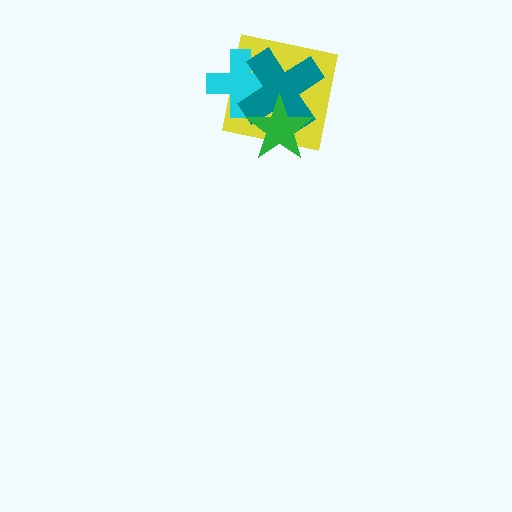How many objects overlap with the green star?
3 objects overlap with the green star.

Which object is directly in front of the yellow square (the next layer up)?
The cyan cross is directly in front of the yellow square.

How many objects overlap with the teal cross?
3 objects overlap with the teal cross.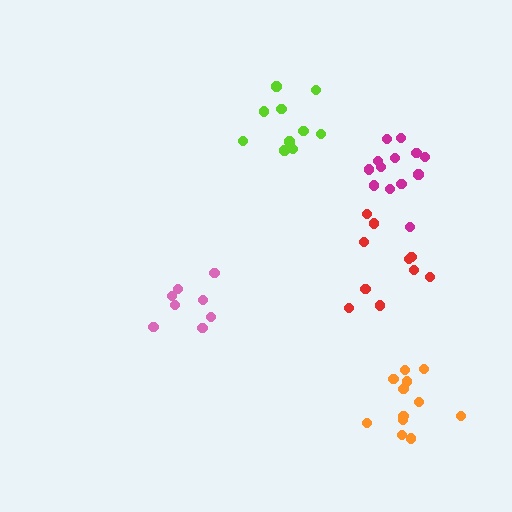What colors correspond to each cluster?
The clusters are colored: lime, pink, magenta, red, orange.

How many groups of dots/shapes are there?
There are 5 groups.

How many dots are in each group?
Group 1: 10 dots, Group 2: 8 dots, Group 3: 13 dots, Group 4: 10 dots, Group 5: 12 dots (53 total).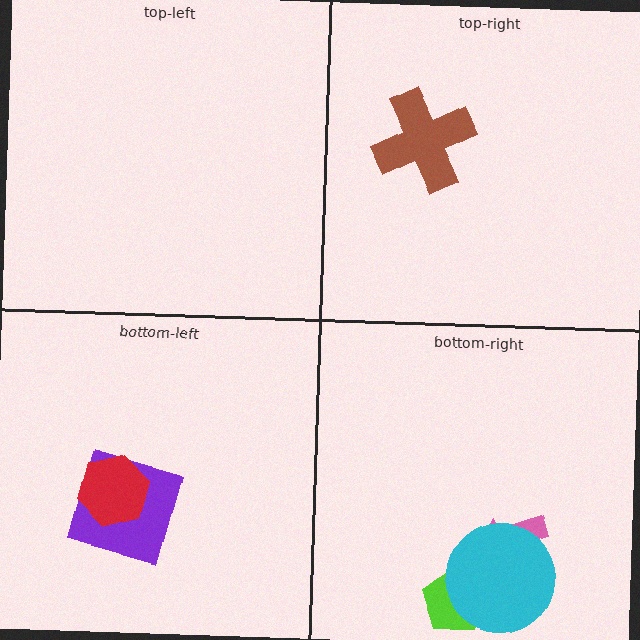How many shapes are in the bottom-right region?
3.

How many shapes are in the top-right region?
1.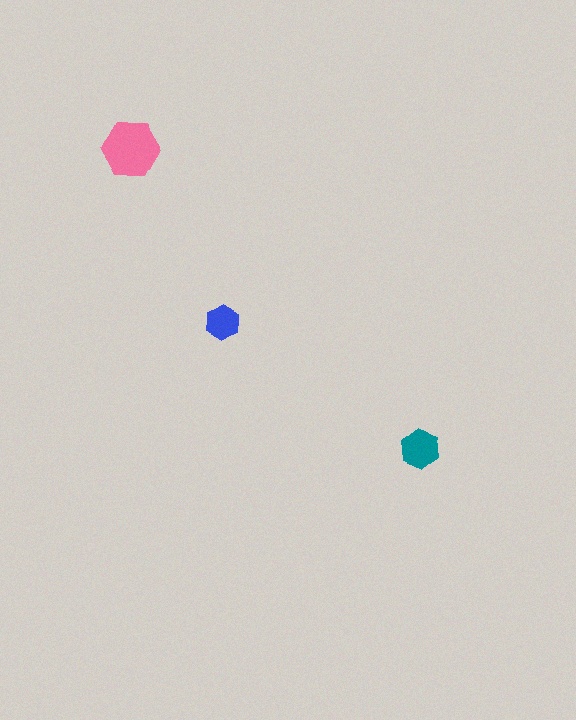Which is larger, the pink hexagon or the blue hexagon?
The pink one.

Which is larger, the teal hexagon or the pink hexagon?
The pink one.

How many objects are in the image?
There are 3 objects in the image.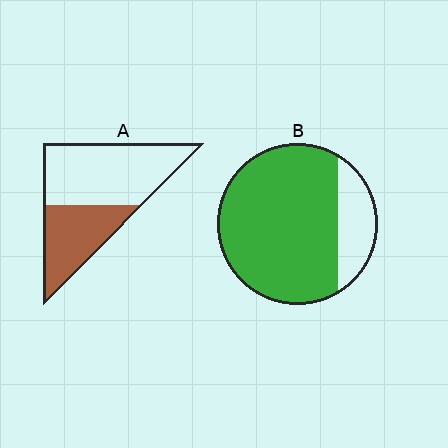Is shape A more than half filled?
No.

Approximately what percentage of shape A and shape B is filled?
A is approximately 40% and B is approximately 80%.